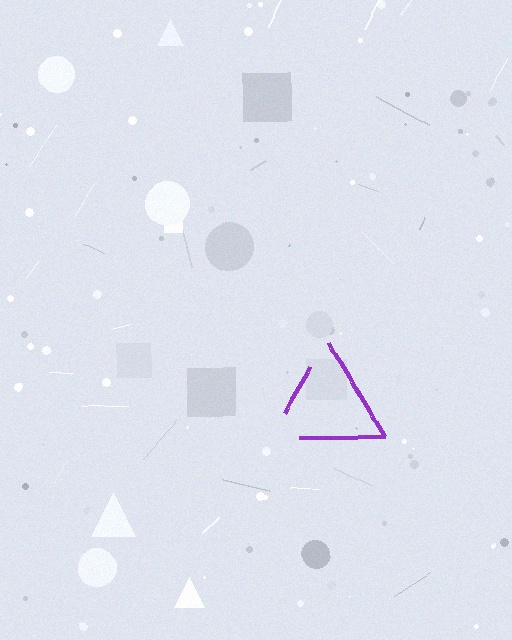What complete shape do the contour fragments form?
The contour fragments form a triangle.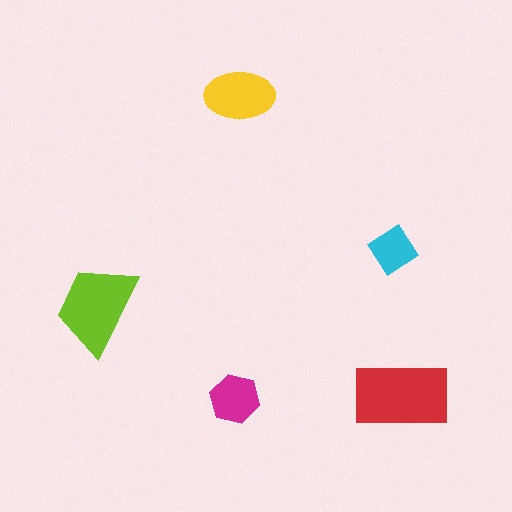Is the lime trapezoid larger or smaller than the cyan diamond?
Larger.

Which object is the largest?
The red rectangle.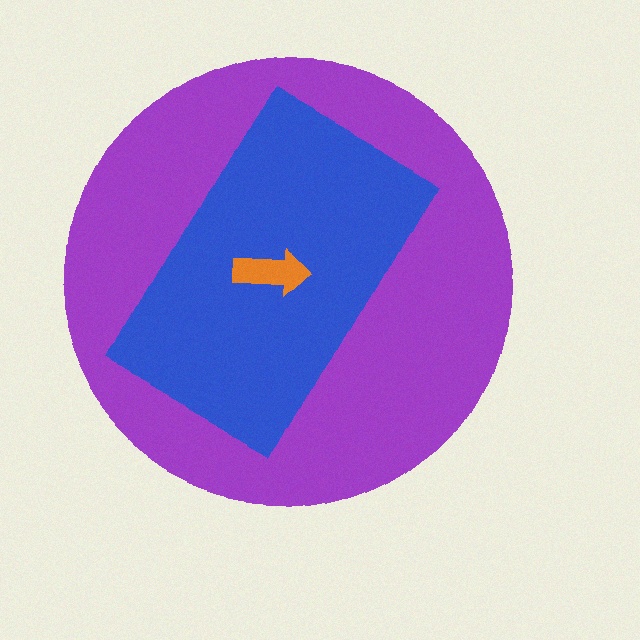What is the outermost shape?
The purple circle.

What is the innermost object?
The orange arrow.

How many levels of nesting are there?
3.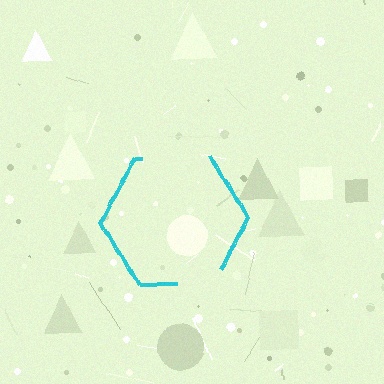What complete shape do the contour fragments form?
The contour fragments form a hexagon.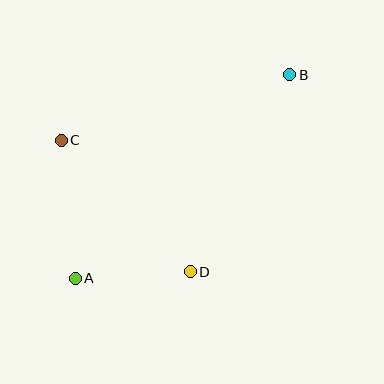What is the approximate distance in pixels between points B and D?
The distance between B and D is approximately 221 pixels.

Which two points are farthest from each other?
Points A and B are farthest from each other.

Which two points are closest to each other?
Points A and D are closest to each other.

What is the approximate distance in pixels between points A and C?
The distance between A and C is approximately 139 pixels.